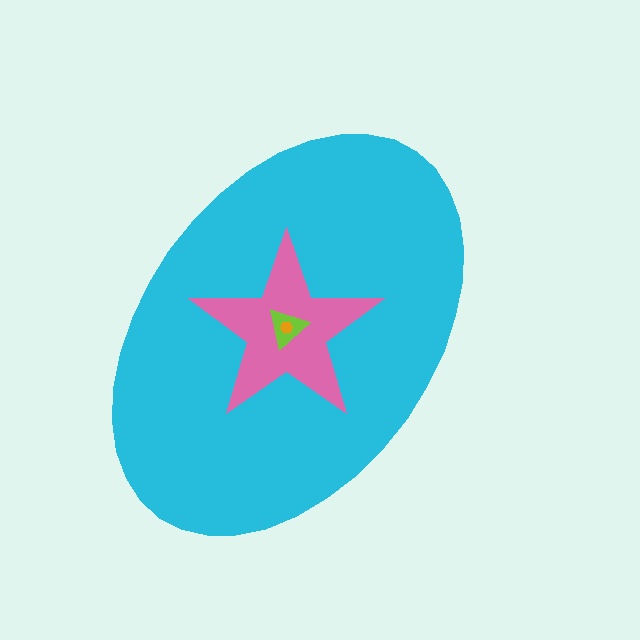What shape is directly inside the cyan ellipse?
The pink star.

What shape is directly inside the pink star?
The lime triangle.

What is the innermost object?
The orange hexagon.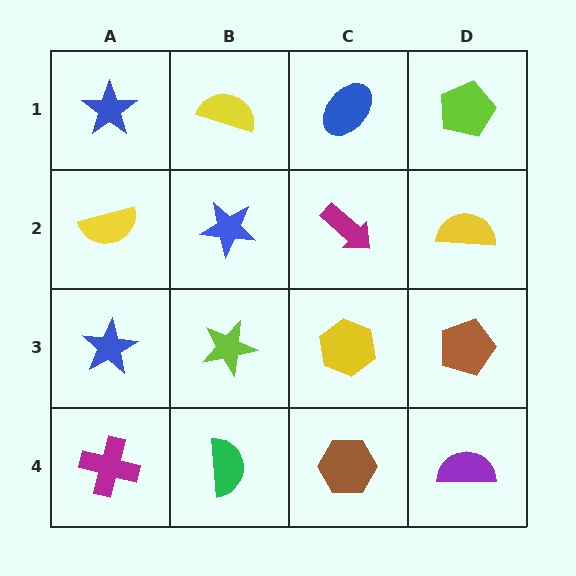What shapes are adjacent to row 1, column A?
A yellow semicircle (row 2, column A), a yellow semicircle (row 1, column B).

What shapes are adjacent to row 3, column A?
A yellow semicircle (row 2, column A), a magenta cross (row 4, column A), a lime star (row 3, column B).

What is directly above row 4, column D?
A brown pentagon.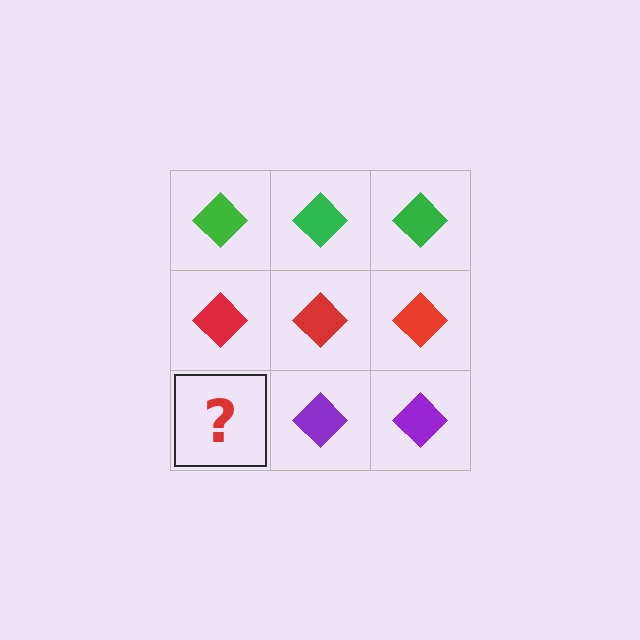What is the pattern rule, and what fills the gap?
The rule is that each row has a consistent color. The gap should be filled with a purple diamond.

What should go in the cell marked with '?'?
The missing cell should contain a purple diamond.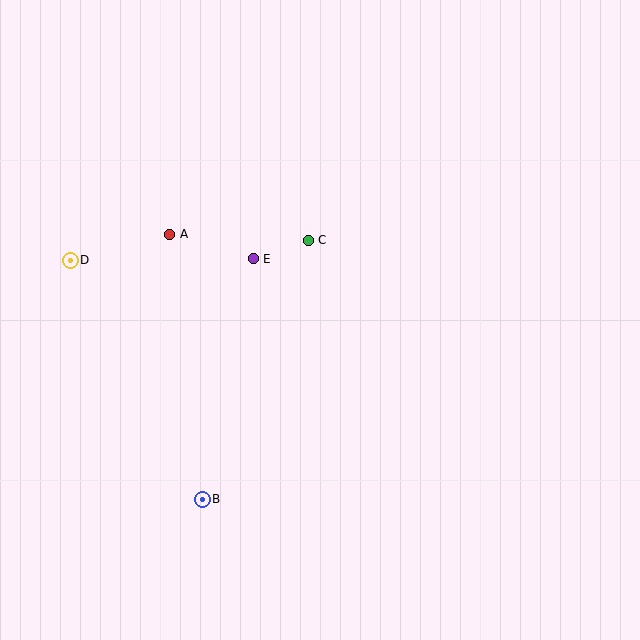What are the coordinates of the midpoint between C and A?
The midpoint between C and A is at (239, 237).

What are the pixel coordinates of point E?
Point E is at (253, 259).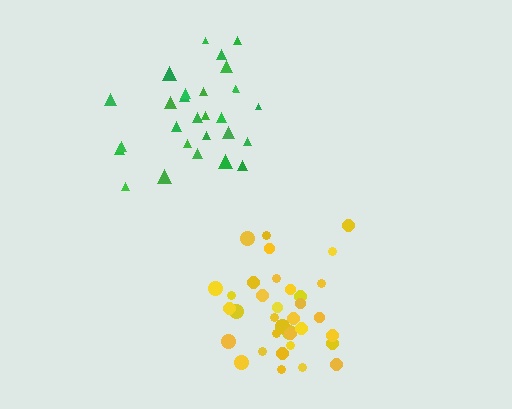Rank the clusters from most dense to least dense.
yellow, green.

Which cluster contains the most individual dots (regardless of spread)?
Yellow (35).